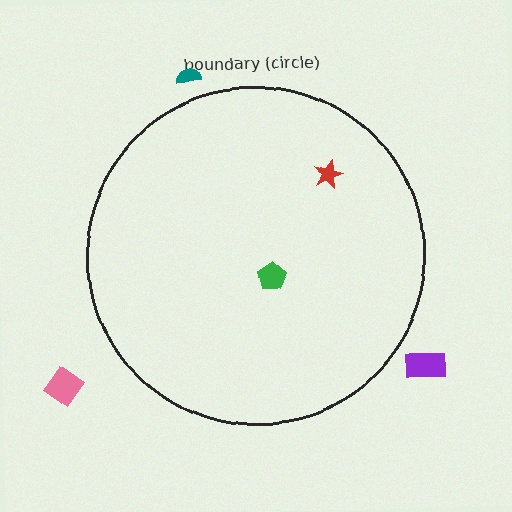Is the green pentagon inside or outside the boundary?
Inside.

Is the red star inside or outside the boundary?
Inside.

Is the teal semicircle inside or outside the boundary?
Outside.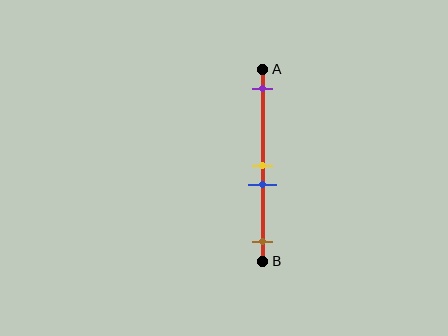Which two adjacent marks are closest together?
The yellow and blue marks are the closest adjacent pair.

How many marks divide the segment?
There are 4 marks dividing the segment.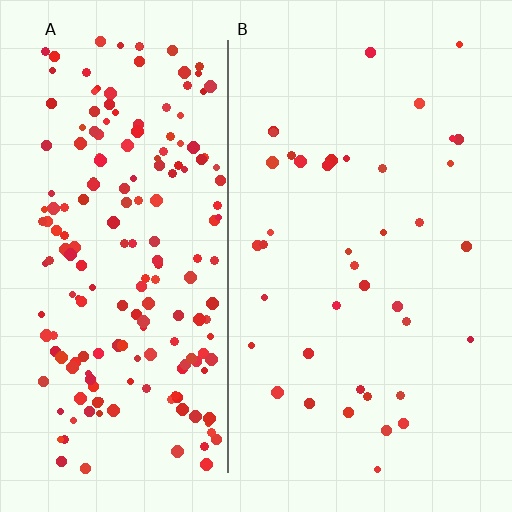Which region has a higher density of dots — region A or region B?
A (the left).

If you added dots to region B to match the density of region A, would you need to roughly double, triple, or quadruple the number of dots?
Approximately quadruple.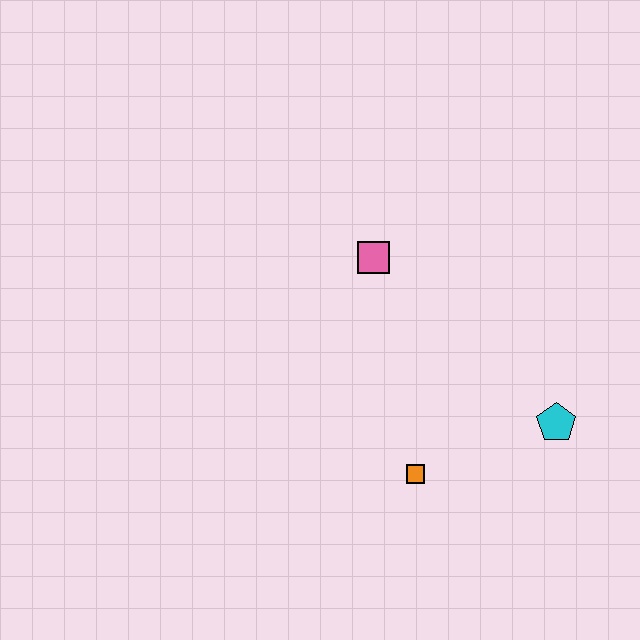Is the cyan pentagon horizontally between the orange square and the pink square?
No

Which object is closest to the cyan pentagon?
The orange square is closest to the cyan pentagon.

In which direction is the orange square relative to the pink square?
The orange square is below the pink square.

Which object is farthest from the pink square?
The cyan pentagon is farthest from the pink square.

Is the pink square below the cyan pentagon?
No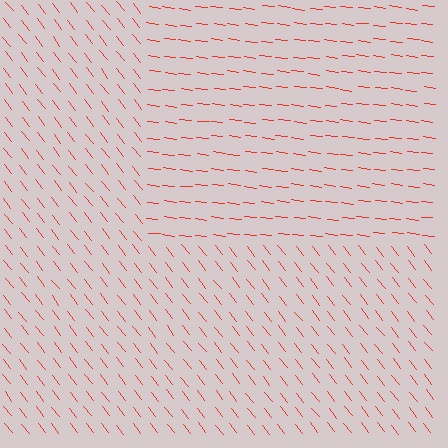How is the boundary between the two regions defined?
The boundary is defined purely by a change in line orientation (approximately 45 degrees difference). All lines are the same color and thickness.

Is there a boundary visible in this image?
Yes, there is a texture boundary formed by a change in line orientation.